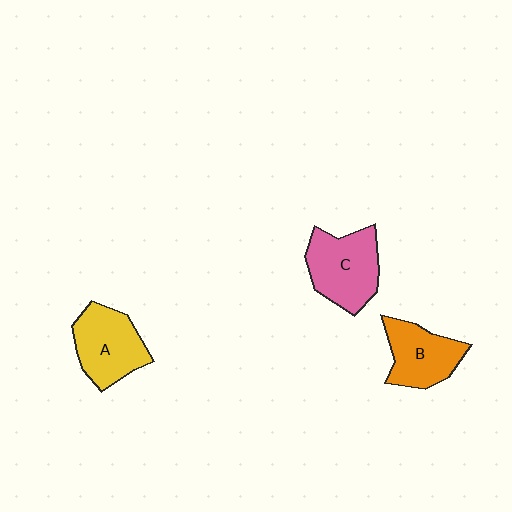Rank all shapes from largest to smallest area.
From largest to smallest: C (pink), A (yellow), B (orange).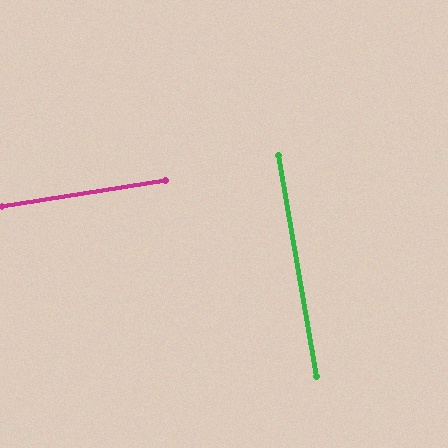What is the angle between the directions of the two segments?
Approximately 89 degrees.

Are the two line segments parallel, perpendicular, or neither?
Perpendicular — they meet at approximately 89°.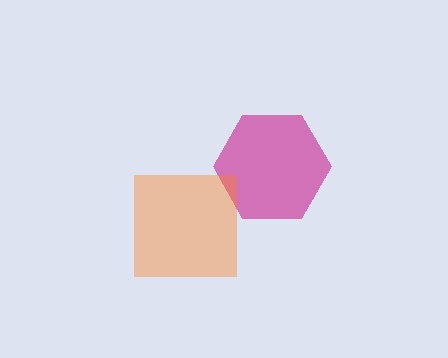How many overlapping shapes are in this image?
There are 2 overlapping shapes in the image.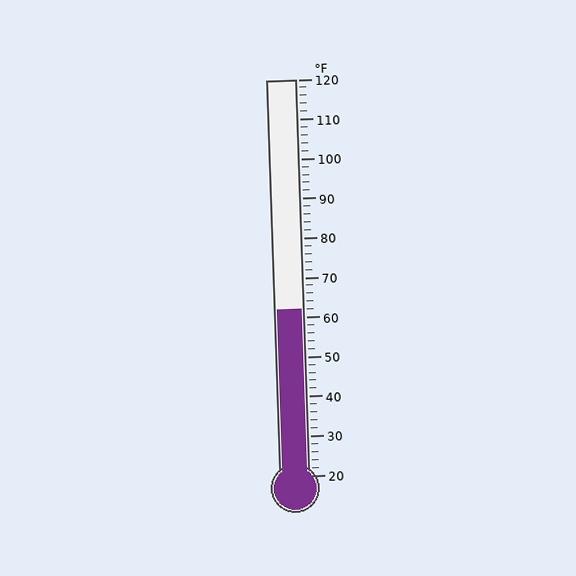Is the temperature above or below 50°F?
The temperature is above 50°F.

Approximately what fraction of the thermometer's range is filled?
The thermometer is filled to approximately 40% of its range.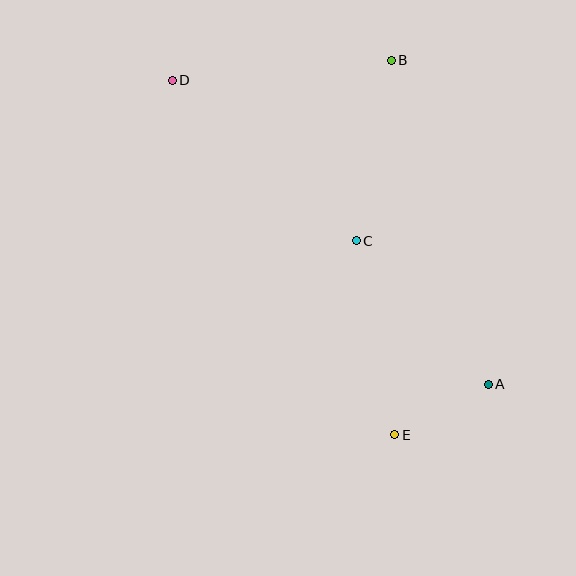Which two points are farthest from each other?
Points A and D are farthest from each other.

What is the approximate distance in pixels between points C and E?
The distance between C and E is approximately 198 pixels.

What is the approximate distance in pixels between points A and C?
The distance between A and C is approximately 195 pixels.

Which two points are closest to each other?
Points A and E are closest to each other.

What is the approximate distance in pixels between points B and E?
The distance between B and E is approximately 374 pixels.